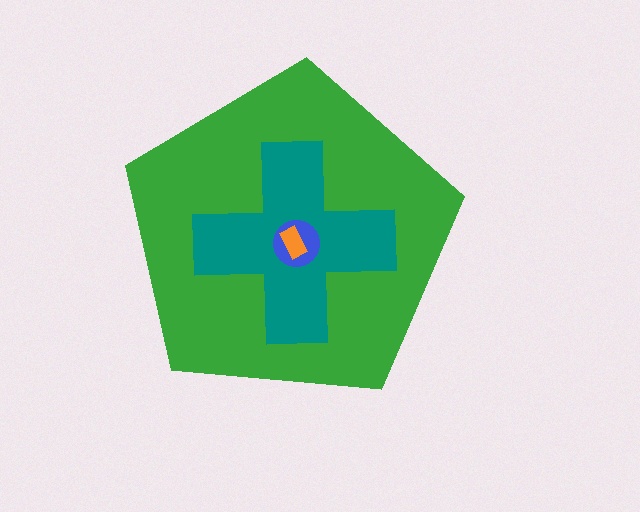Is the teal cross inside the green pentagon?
Yes.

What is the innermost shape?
The orange rectangle.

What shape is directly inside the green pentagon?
The teal cross.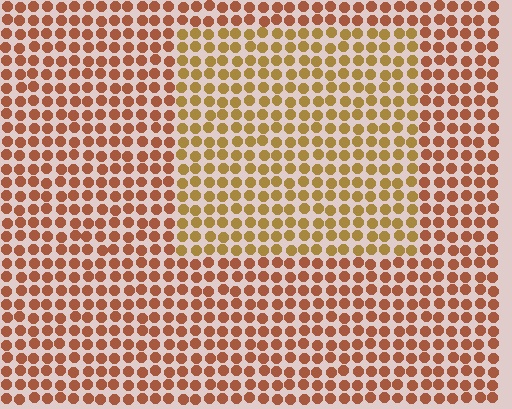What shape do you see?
I see a rectangle.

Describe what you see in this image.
The image is filled with small brown elements in a uniform arrangement. A rectangle-shaped region is visible where the elements are tinted to a slightly different hue, forming a subtle color boundary.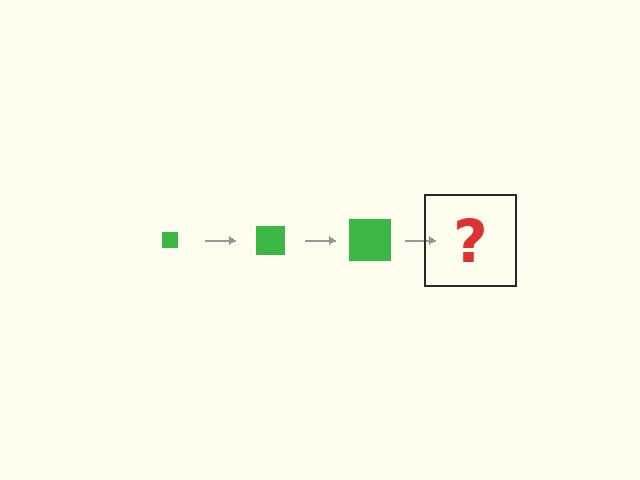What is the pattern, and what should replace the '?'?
The pattern is that the square gets progressively larger each step. The '?' should be a green square, larger than the previous one.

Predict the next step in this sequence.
The next step is a green square, larger than the previous one.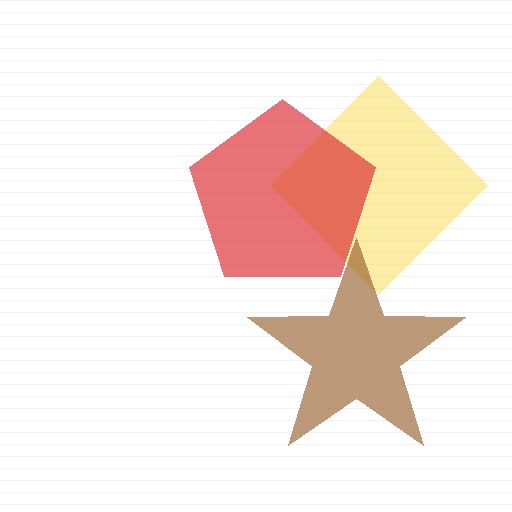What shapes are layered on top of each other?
The layered shapes are: a yellow diamond, a red pentagon, a brown star.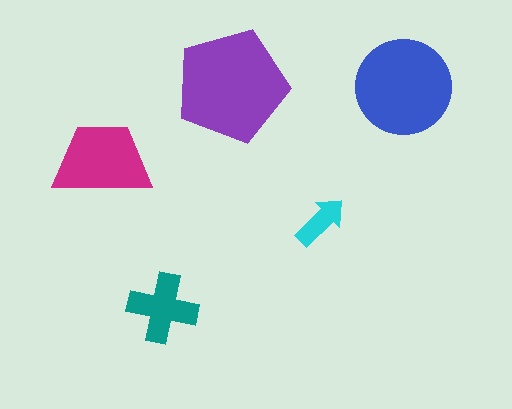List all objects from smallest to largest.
The cyan arrow, the teal cross, the magenta trapezoid, the blue circle, the purple pentagon.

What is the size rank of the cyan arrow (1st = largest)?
5th.